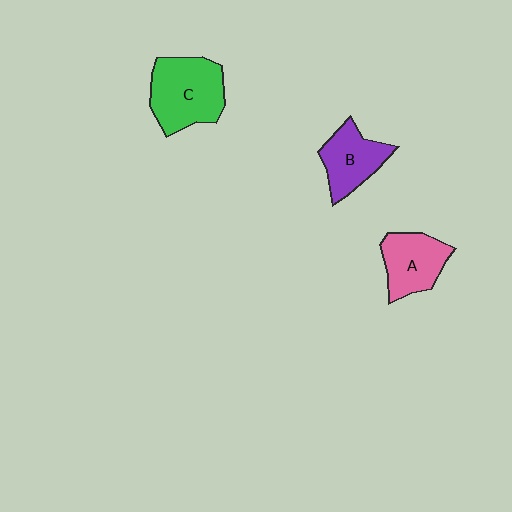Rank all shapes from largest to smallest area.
From largest to smallest: C (green), A (pink), B (purple).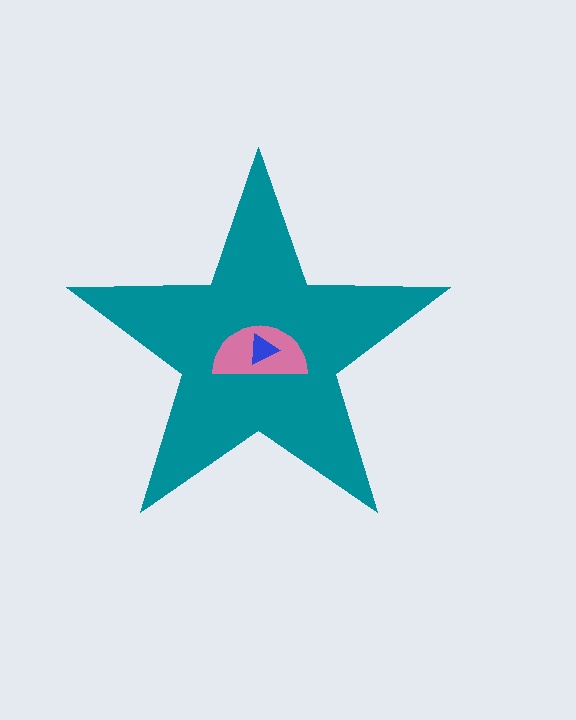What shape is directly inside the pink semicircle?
The blue triangle.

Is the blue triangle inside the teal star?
Yes.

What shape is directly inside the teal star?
The pink semicircle.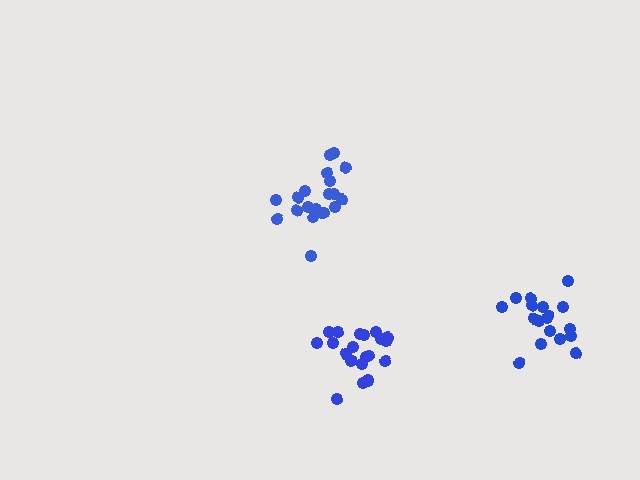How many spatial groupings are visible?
There are 3 spatial groupings.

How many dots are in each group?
Group 1: 20 dots, Group 2: 18 dots, Group 3: 19 dots (57 total).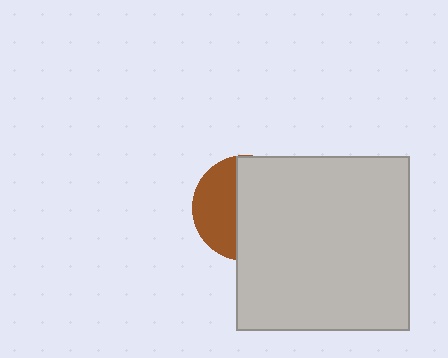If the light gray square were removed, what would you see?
You would see the complete brown circle.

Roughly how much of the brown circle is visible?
A small part of it is visible (roughly 38%).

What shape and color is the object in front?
The object in front is a light gray square.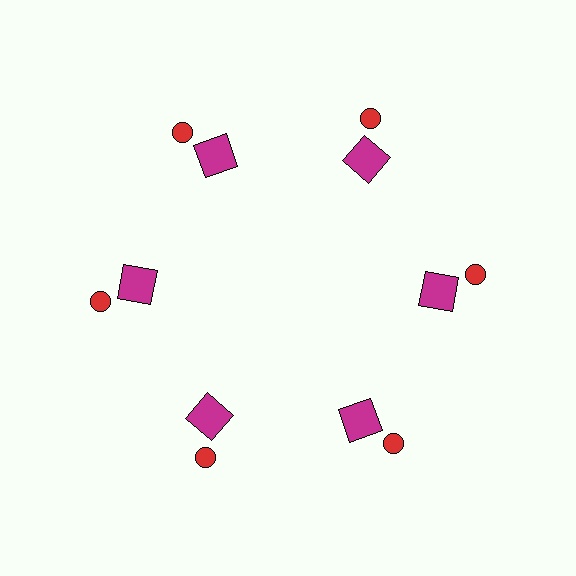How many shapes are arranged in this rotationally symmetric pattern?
There are 12 shapes, arranged in 6 groups of 2.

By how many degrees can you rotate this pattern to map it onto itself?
The pattern maps onto itself every 60 degrees of rotation.